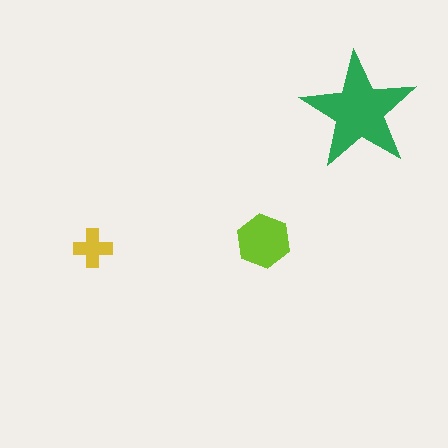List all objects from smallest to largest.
The yellow cross, the lime hexagon, the green star.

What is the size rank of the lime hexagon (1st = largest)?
2nd.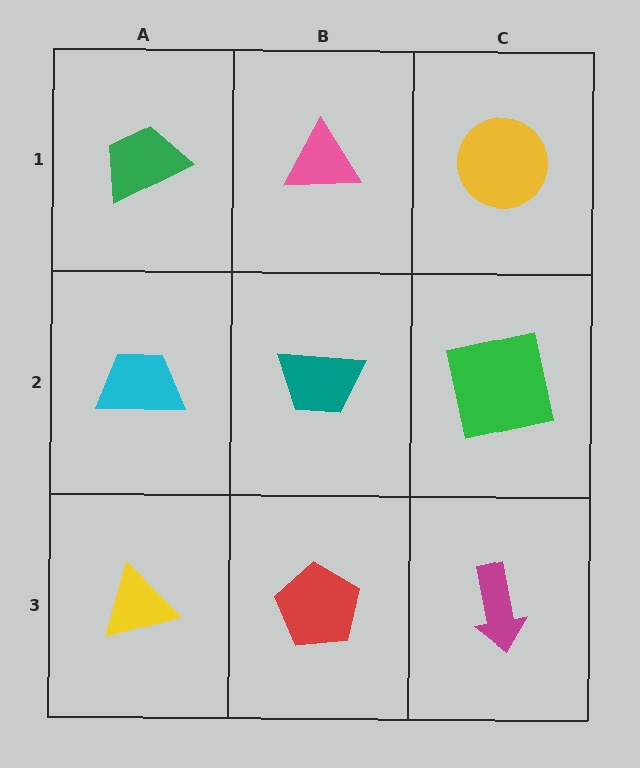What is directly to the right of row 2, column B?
A green square.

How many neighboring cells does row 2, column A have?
3.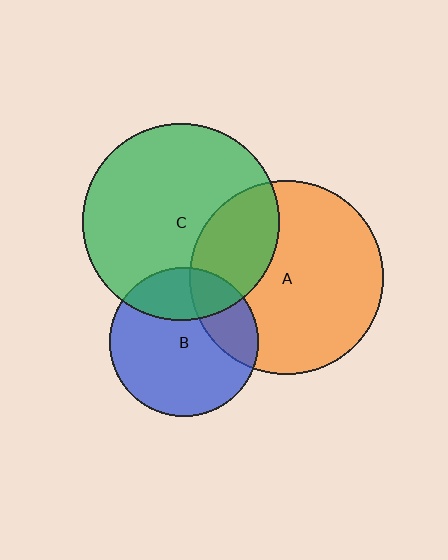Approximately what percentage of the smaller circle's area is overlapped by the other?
Approximately 25%.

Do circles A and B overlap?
Yes.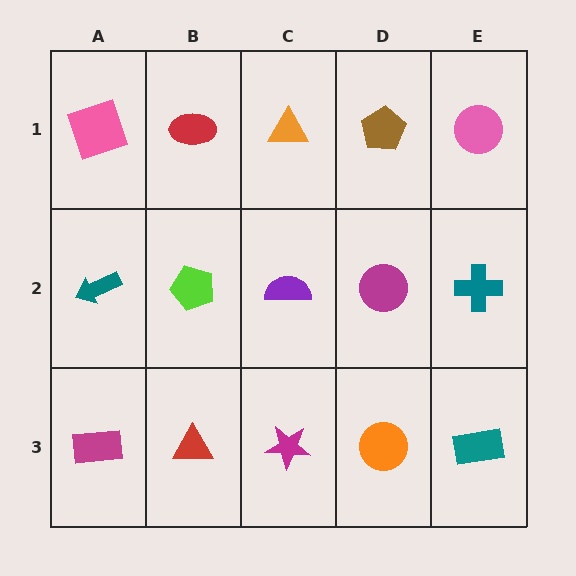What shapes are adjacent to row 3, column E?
A teal cross (row 2, column E), an orange circle (row 3, column D).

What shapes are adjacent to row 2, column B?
A red ellipse (row 1, column B), a red triangle (row 3, column B), a teal arrow (row 2, column A), a purple semicircle (row 2, column C).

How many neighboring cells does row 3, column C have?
3.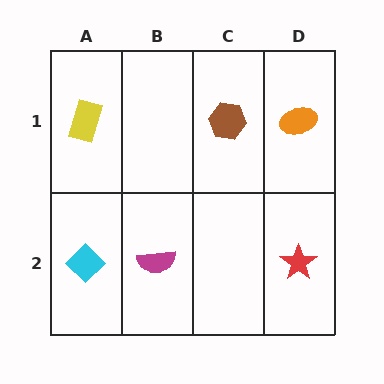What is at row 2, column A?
A cyan diamond.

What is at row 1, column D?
An orange ellipse.